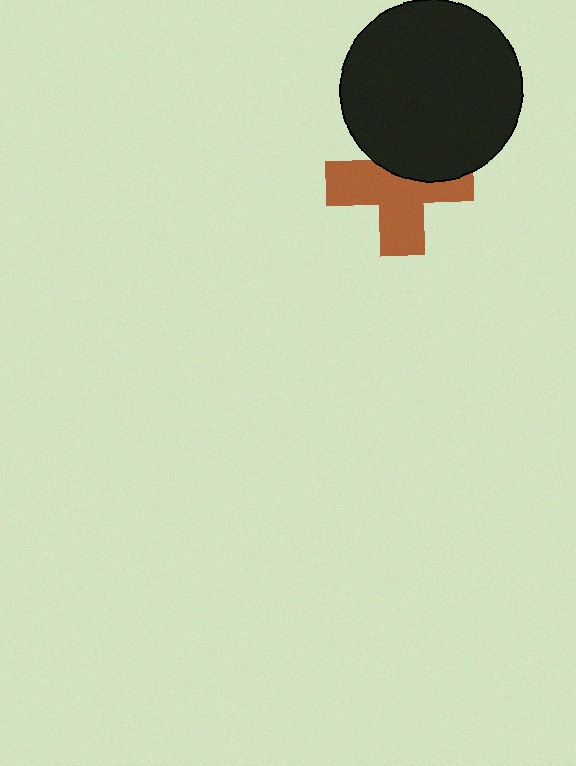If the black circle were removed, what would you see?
You would see the complete brown cross.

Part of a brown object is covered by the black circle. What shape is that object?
It is a cross.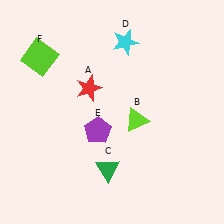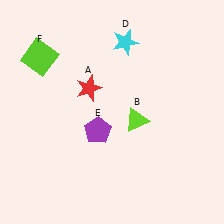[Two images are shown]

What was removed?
The green triangle (C) was removed in Image 2.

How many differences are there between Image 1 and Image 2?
There is 1 difference between the two images.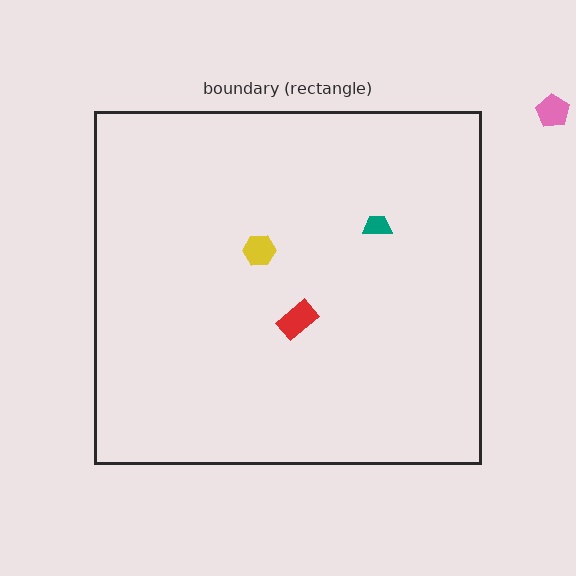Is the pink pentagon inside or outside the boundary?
Outside.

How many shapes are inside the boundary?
3 inside, 1 outside.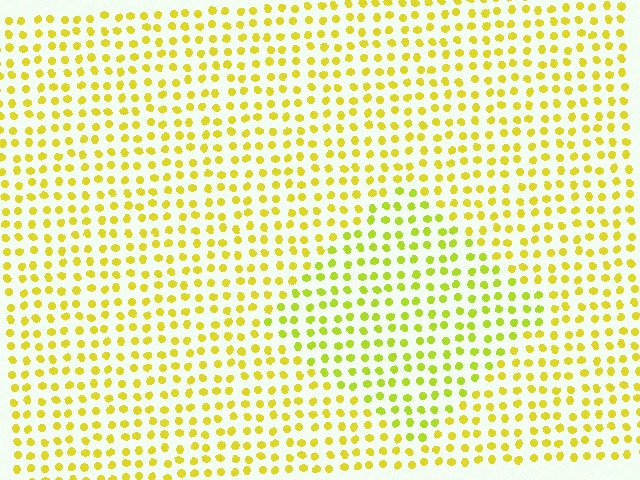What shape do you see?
I see a diamond.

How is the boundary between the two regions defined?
The boundary is defined purely by a slight shift in hue (about 18 degrees). Spacing, size, and orientation are identical on both sides.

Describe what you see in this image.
The image is filled with small yellow elements in a uniform arrangement. A diamond-shaped region is visible where the elements are tinted to a slightly different hue, forming a subtle color boundary.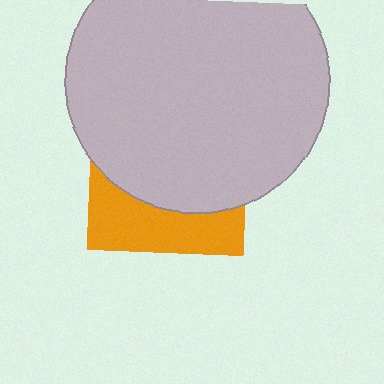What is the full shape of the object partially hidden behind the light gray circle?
The partially hidden object is an orange square.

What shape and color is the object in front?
The object in front is a light gray circle.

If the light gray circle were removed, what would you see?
You would see the complete orange square.